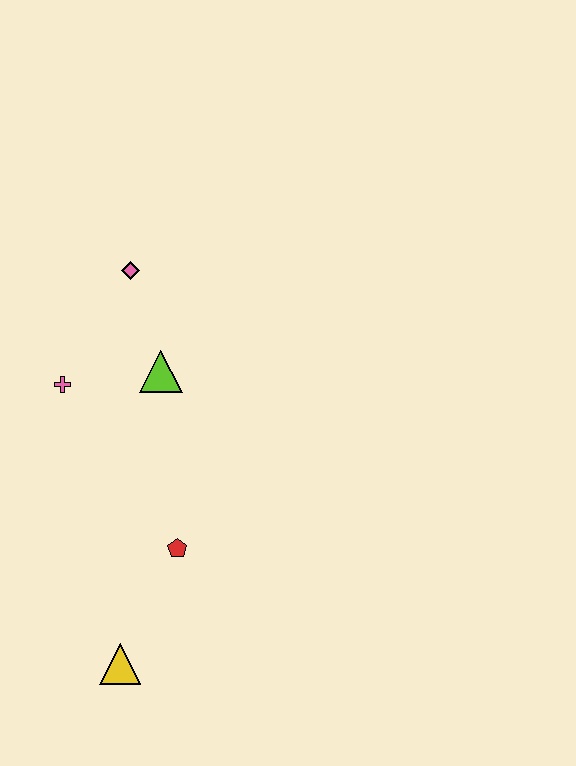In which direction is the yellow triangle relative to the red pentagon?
The yellow triangle is below the red pentagon.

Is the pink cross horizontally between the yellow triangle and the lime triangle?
No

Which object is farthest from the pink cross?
The yellow triangle is farthest from the pink cross.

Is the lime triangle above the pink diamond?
No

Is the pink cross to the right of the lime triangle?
No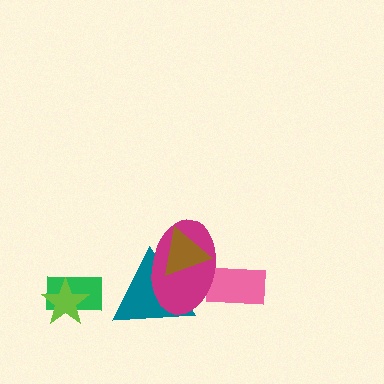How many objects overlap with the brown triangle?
2 objects overlap with the brown triangle.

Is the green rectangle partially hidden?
Yes, it is partially covered by another shape.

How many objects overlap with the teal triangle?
2 objects overlap with the teal triangle.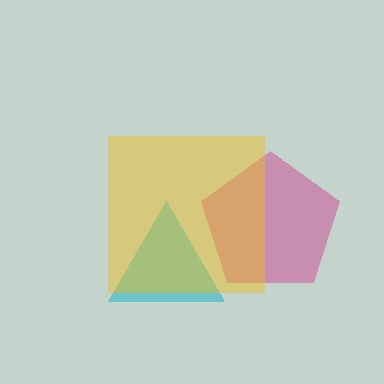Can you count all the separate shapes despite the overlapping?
Yes, there are 3 separate shapes.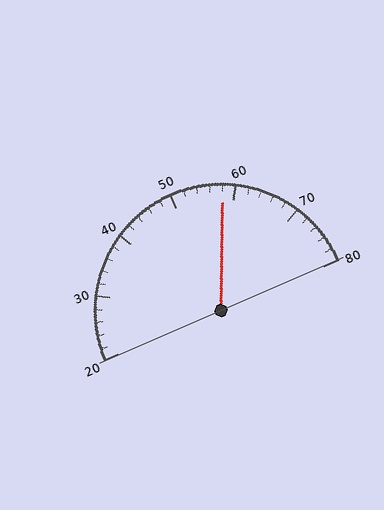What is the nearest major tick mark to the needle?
The nearest major tick mark is 60.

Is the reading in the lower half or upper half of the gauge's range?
The reading is in the upper half of the range (20 to 80).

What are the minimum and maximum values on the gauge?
The gauge ranges from 20 to 80.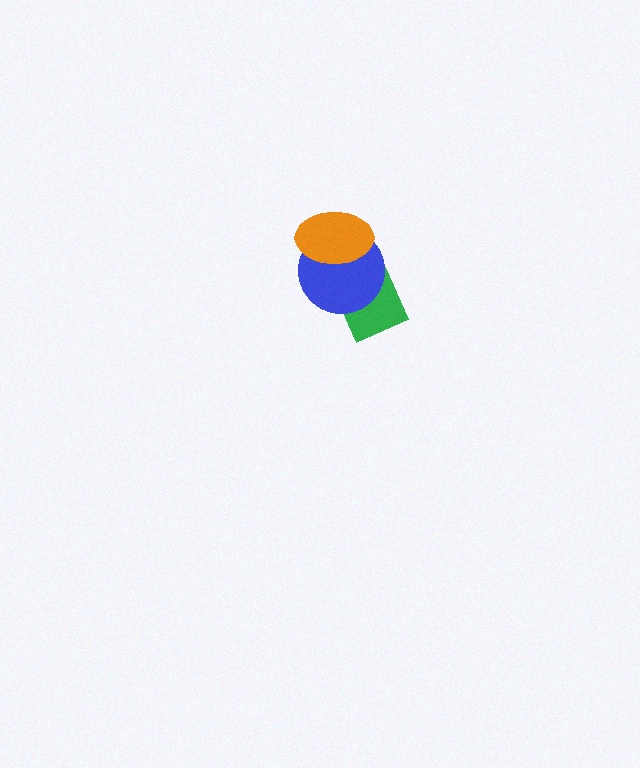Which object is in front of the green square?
The blue circle is in front of the green square.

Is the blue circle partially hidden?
Yes, it is partially covered by another shape.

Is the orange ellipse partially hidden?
No, no other shape covers it.